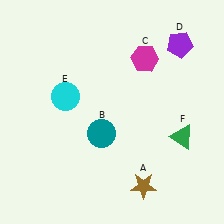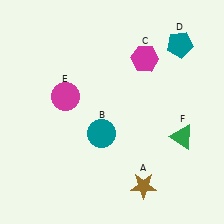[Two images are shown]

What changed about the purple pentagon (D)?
In Image 1, D is purple. In Image 2, it changed to teal.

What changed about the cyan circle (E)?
In Image 1, E is cyan. In Image 2, it changed to magenta.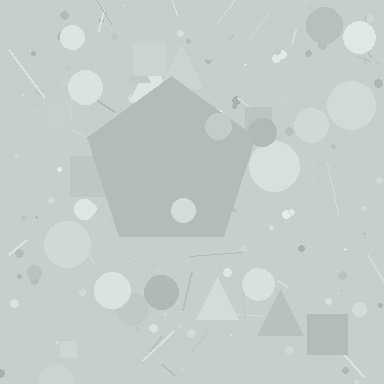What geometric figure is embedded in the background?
A pentagon is embedded in the background.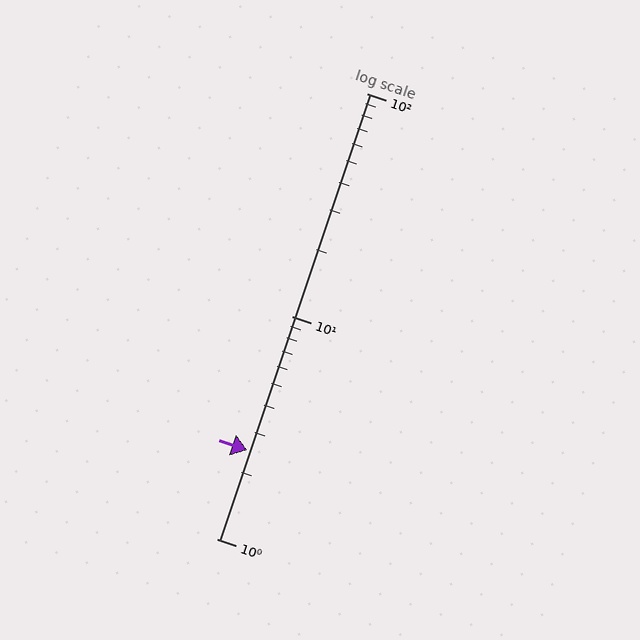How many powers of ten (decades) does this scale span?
The scale spans 2 decades, from 1 to 100.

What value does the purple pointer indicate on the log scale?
The pointer indicates approximately 2.5.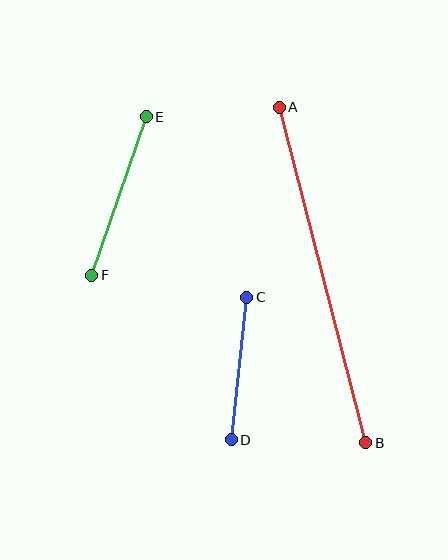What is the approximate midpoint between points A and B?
The midpoint is at approximately (322, 275) pixels.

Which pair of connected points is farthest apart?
Points A and B are farthest apart.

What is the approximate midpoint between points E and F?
The midpoint is at approximately (119, 196) pixels.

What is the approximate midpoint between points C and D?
The midpoint is at approximately (239, 369) pixels.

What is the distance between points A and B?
The distance is approximately 346 pixels.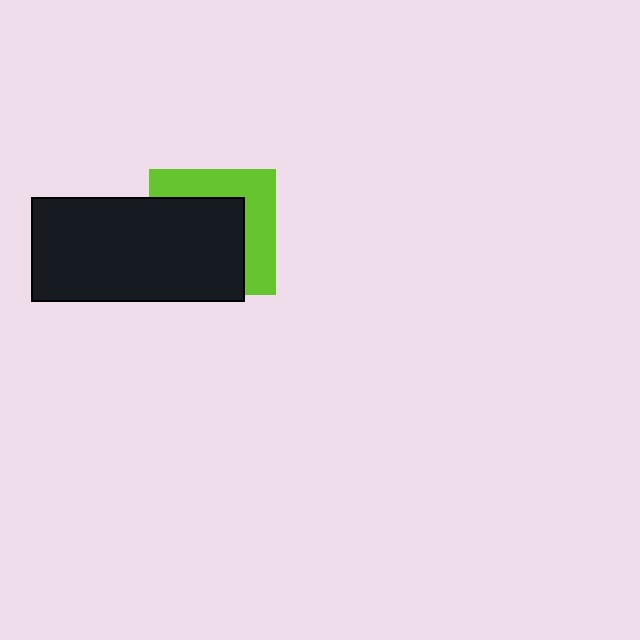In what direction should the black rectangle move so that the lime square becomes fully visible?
The black rectangle should move toward the lower-left. That is the shortest direction to clear the overlap and leave the lime square fully visible.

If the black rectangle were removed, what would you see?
You would see the complete lime square.